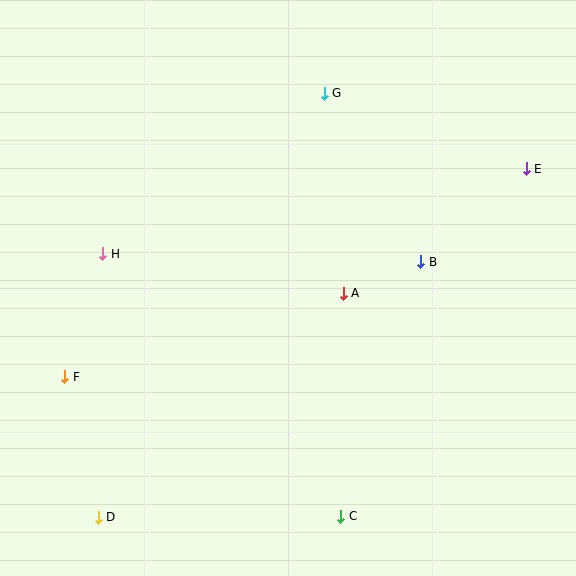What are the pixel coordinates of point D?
Point D is at (98, 517).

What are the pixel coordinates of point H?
Point H is at (103, 254).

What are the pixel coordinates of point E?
Point E is at (526, 169).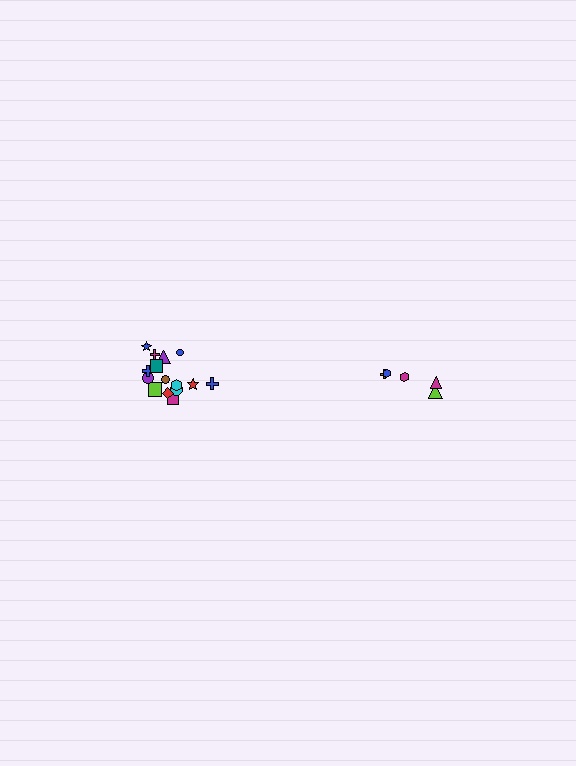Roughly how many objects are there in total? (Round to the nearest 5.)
Roughly 20 objects in total.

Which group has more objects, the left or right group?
The left group.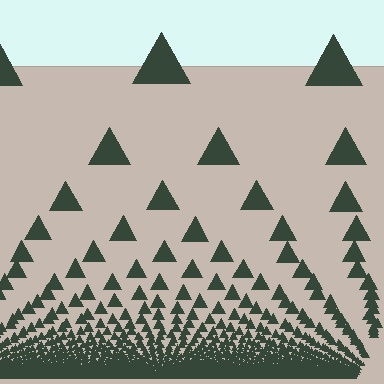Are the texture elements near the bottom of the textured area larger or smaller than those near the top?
Smaller. The gradient is inverted — elements near the bottom are smaller and denser.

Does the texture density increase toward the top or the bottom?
Density increases toward the bottom.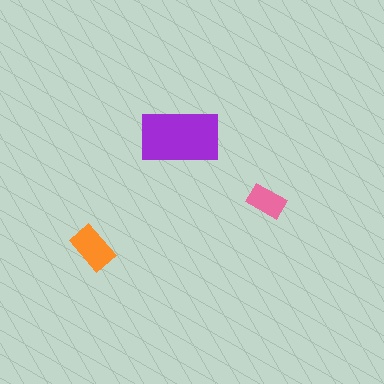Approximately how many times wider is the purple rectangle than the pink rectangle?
About 2 times wider.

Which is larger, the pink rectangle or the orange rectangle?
The orange one.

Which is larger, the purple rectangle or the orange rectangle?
The purple one.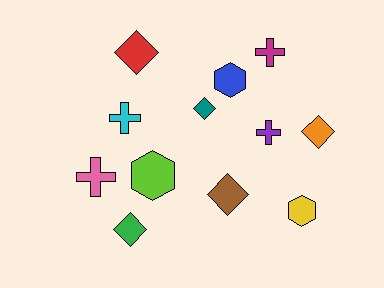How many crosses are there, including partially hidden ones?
There are 4 crosses.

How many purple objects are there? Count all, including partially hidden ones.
There is 1 purple object.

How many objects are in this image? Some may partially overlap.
There are 12 objects.